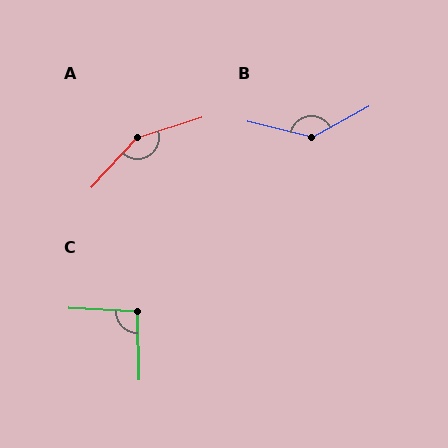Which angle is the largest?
A, at approximately 150 degrees.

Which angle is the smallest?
C, at approximately 94 degrees.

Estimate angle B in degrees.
Approximately 137 degrees.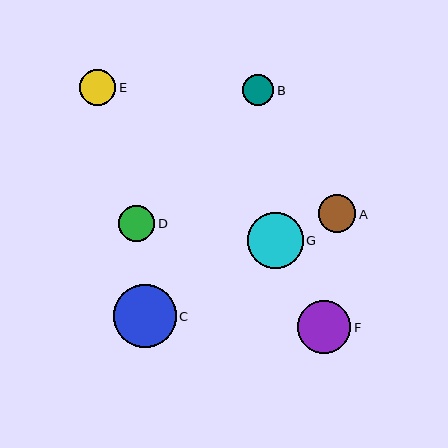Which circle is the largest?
Circle C is the largest with a size of approximately 63 pixels.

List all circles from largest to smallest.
From largest to smallest: C, G, F, A, D, E, B.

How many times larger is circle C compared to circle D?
Circle C is approximately 1.8 times the size of circle D.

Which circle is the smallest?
Circle B is the smallest with a size of approximately 31 pixels.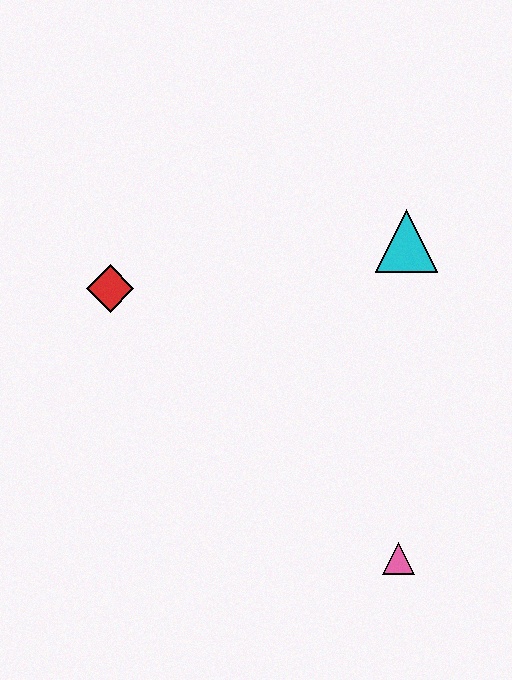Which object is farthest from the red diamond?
The pink triangle is farthest from the red diamond.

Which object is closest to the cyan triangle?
The red diamond is closest to the cyan triangle.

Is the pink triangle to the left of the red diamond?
No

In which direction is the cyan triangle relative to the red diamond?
The cyan triangle is to the right of the red diamond.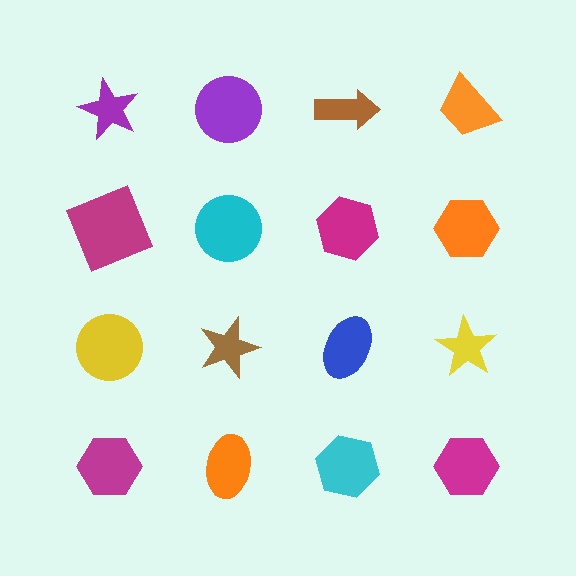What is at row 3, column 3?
A blue ellipse.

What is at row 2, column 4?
An orange hexagon.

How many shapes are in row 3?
4 shapes.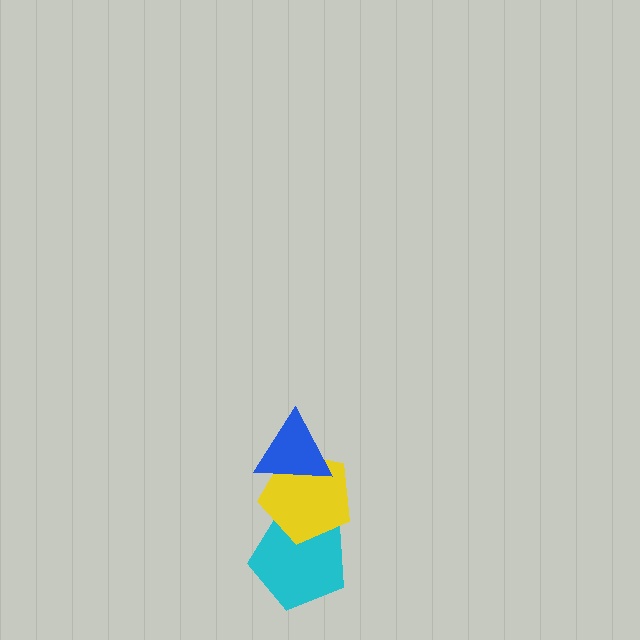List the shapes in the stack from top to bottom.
From top to bottom: the blue triangle, the yellow pentagon, the cyan pentagon.